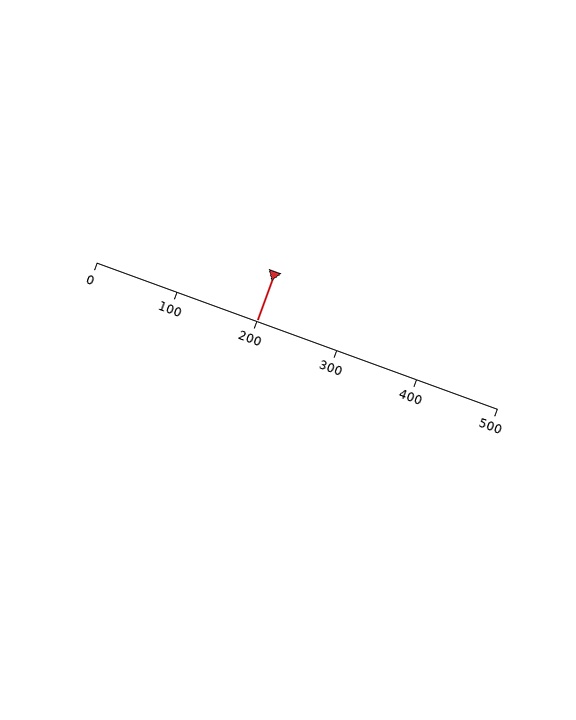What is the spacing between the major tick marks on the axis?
The major ticks are spaced 100 apart.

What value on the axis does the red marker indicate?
The marker indicates approximately 200.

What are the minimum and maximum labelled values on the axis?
The axis runs from 0 to 500.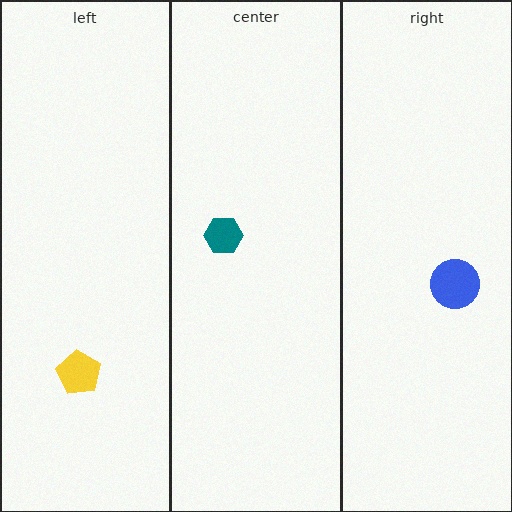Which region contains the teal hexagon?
The center region.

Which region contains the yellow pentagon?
The left region.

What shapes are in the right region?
The blue circle.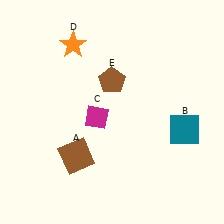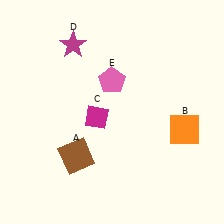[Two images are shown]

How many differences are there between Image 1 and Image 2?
There are 3 differences between the two images.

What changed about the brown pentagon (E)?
In Image 1, E is brown. In Image 2, it changed to pink.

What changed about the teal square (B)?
In Image 1, B is teal. In Image 2, it changed to orange.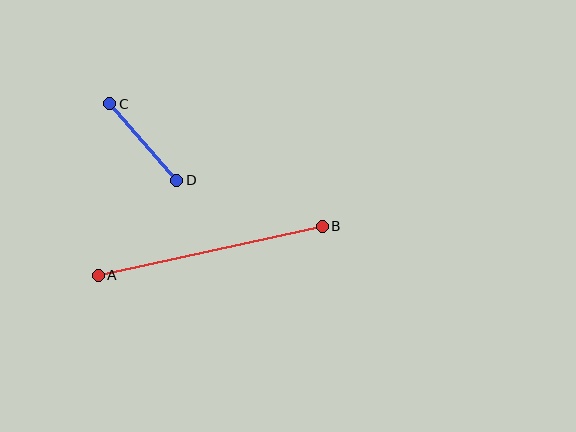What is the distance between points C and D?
The distance is approximately 102 pixels.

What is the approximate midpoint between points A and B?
The midpoint is at approximately (210, 251) pixels.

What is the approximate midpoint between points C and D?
The midpoint is at approximately (143, 142) pixels.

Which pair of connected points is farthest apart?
Points A and B are farthest apart.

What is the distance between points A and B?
The distance is approximately 229 pixels.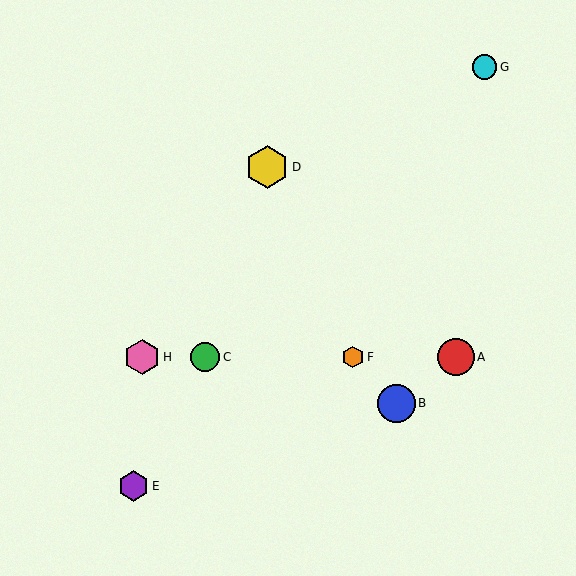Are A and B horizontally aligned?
No, A is at y≈357 and B is at y≈403.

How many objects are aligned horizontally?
4 objects (A, C, F, H) are aligned horizontally.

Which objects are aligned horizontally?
Objects A, C, F, H are aligned horizontally.